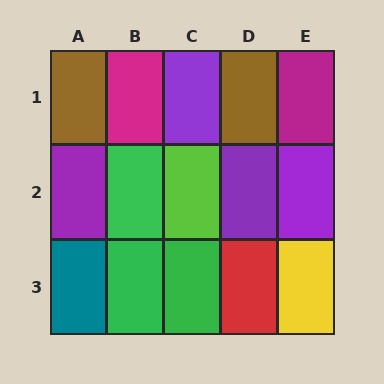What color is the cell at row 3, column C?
Green.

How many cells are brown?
2 cells are brown.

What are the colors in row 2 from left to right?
Purple, green, lime, purple, purple.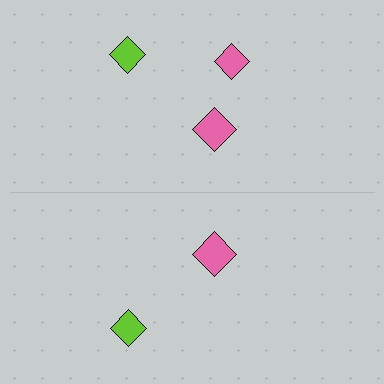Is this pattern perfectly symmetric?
No, the pattern is not perfectly symmetric. A pink diamond is missing from the bottom side.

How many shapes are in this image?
There are 5 shapes in this image.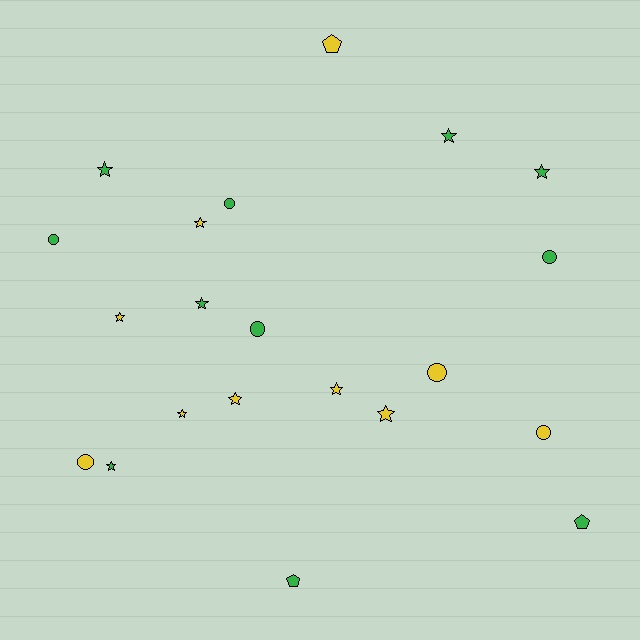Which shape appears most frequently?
Star, with 11 objects.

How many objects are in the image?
There are 21 objects.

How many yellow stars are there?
There are 6 yellow stars.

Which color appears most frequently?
Green, with 11 objects.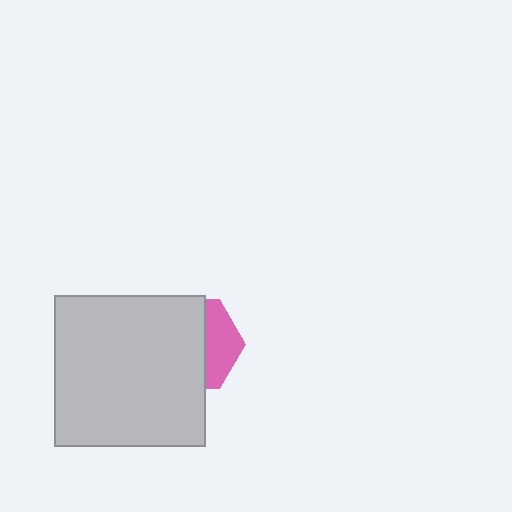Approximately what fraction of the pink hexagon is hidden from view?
Roughly 65% of the pink hexagon is hidden behind the light gray square.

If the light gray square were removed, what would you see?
You would see the complete pink hexagon.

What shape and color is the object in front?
The object in front is a light gray square.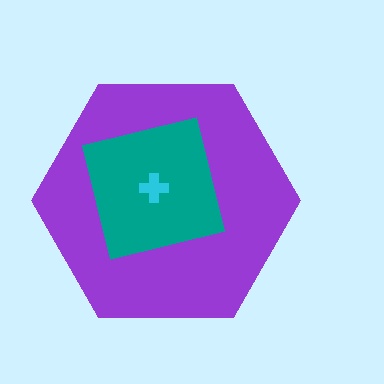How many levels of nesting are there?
3.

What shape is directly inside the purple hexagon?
The teal square.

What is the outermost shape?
The purple hexagon.